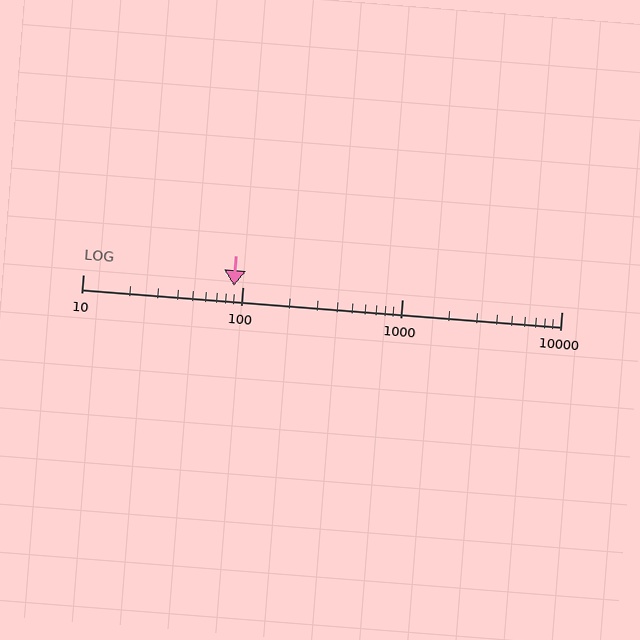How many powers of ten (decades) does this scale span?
The scale spans 3 decades, from 10 to 10000.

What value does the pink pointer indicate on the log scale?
The pointer indicates approximately 88.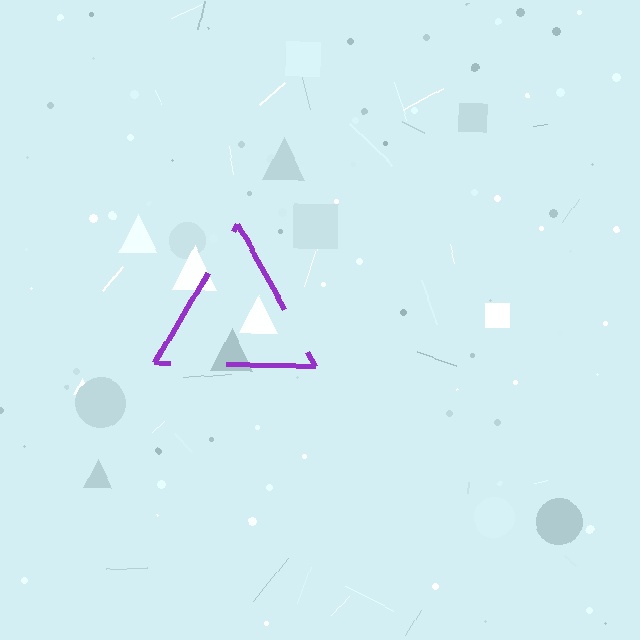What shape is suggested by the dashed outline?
The dashed outline suggests a triangle.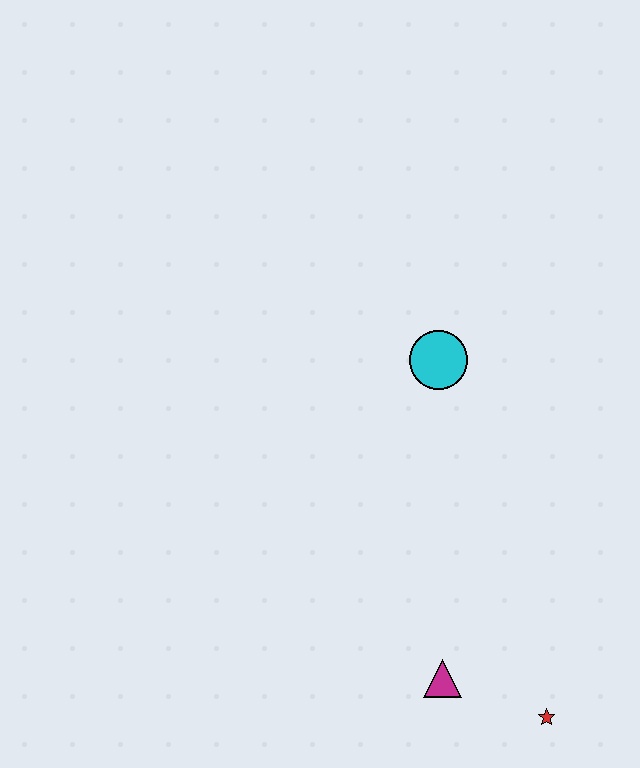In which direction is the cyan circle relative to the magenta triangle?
The cyan circle is above the magenta triangle.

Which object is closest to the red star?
The magenta triangle is closest to the red star.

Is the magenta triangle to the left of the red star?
Yes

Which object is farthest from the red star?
The cyan circle is farthest from the red star.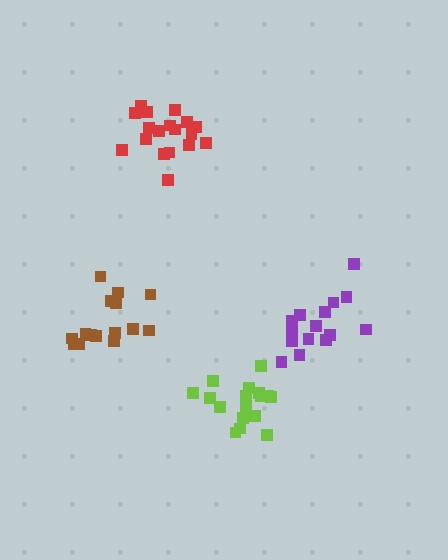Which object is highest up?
The red cluster is topmost.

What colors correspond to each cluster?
The clusters are colored: red, lime, brown, purple.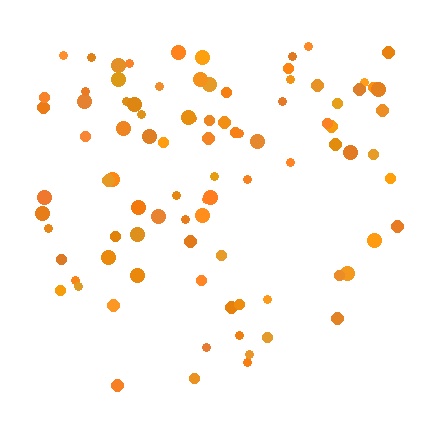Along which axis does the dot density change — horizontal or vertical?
Vertical.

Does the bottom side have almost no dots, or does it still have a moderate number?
Still a moderate number, just noticeably fewer than the top.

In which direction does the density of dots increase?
From bottom to top, with the top side densest.